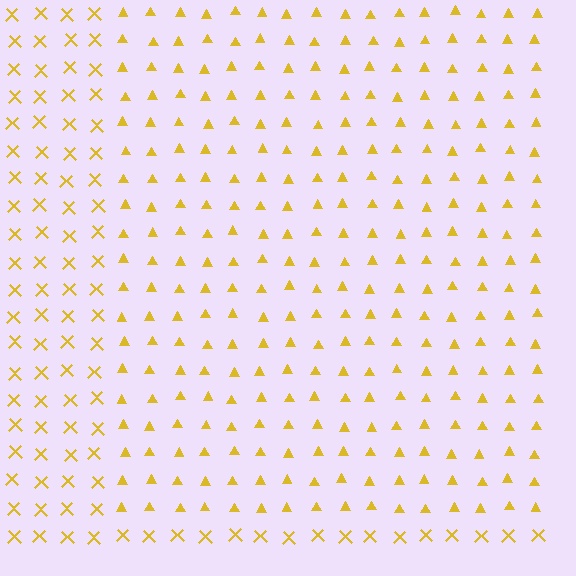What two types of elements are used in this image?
The image uses triangles inside the rectangle region and X marks outside it.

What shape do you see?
I see a rectangle.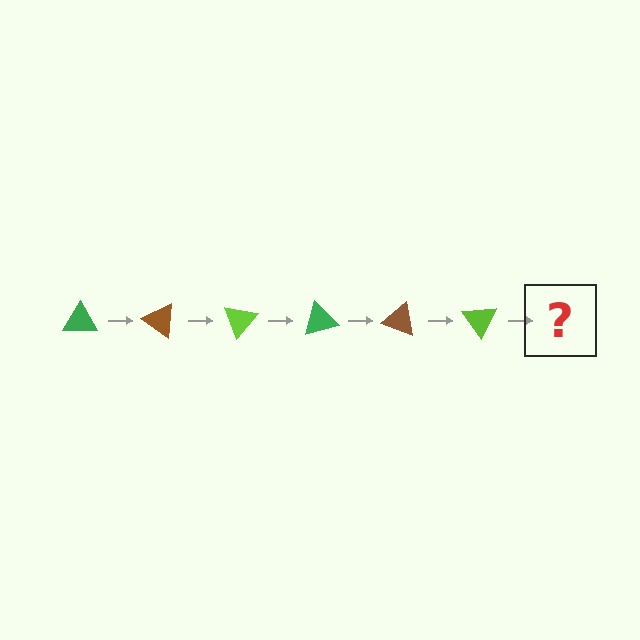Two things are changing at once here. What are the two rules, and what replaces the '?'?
The two rules are that it rotates 35 degrees each step and the color cycles through green, brown, and lime. The '?' should be a green triangle, rotated 210 degrees from the start.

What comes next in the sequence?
The next element should be a green triangle, rotated 210 degrees from the start.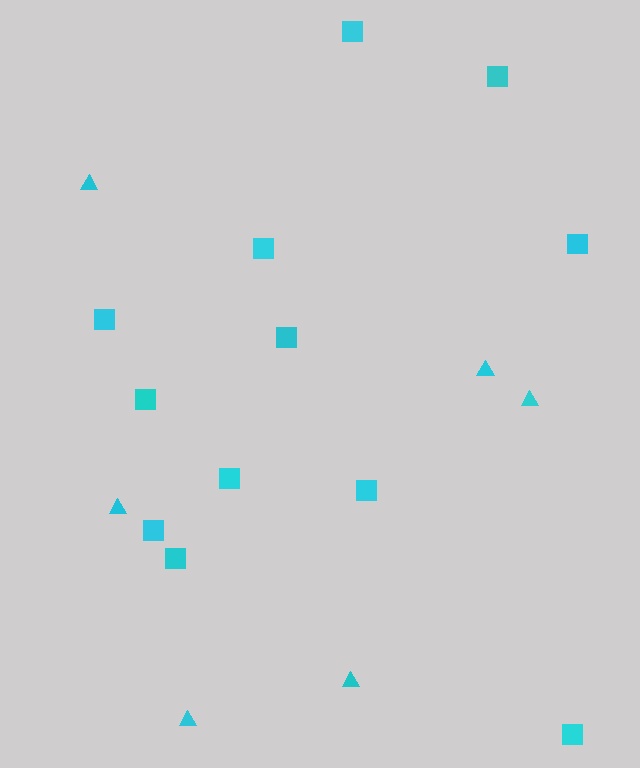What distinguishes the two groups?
There are 2 groups: one group of triangles (6) and one group of squares (12).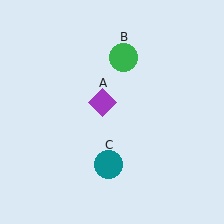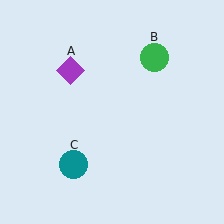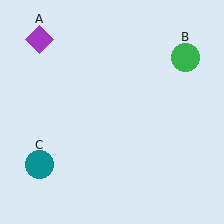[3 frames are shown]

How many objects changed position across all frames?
3 objects changed position: purple diamond (object A), green circle (object B), teal circle (object C).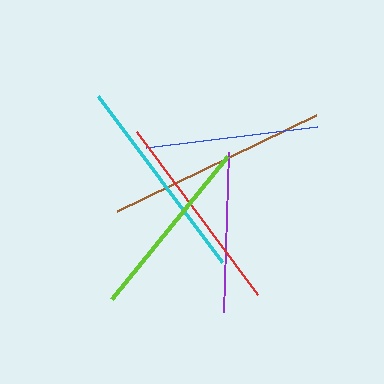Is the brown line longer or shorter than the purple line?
The brown line is longer than the purple line.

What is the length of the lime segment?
The lime segment is approximately 184 pixels long.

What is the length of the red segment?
The red segment is approximately 203 pixels long.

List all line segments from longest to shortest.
From longest to shortest: brown, cyan, red, lime, blue, purple.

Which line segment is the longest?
The brown line is the longest at approximately 221 pixels.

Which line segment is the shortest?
The purple line is the shortest at approximately 161 pixels.